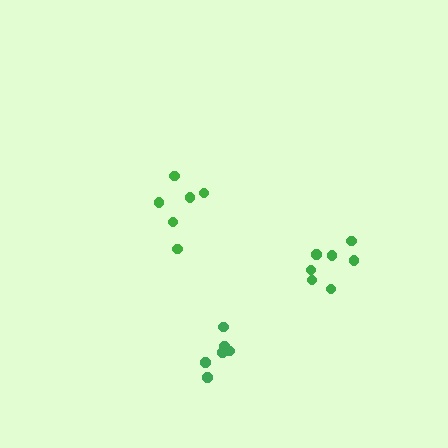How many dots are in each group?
Group 1: 6 dots, Group 2: 7 dots, Group 3: 6 dots (19 total).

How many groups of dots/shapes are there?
There are 3 groups.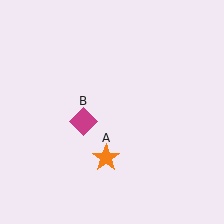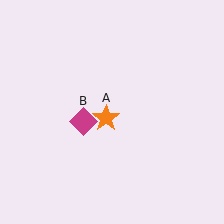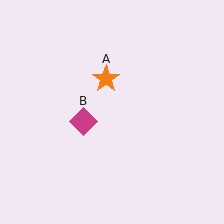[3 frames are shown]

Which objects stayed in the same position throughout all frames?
Magenta diamond (object B) remained stationary.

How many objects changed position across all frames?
1 object changed position: orange star (object A).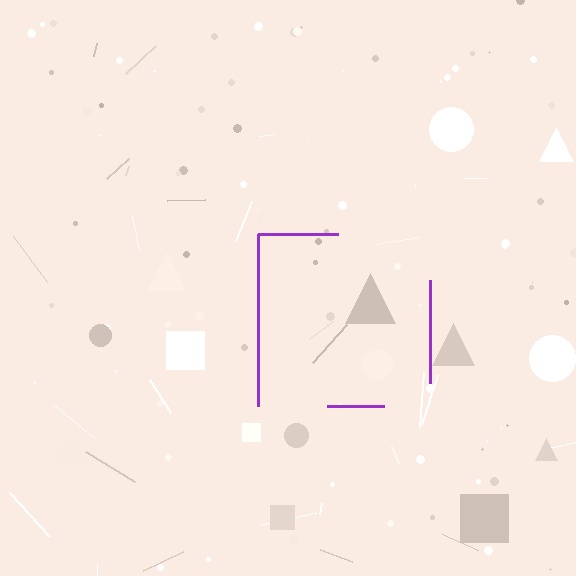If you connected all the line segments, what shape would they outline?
They would outline a square.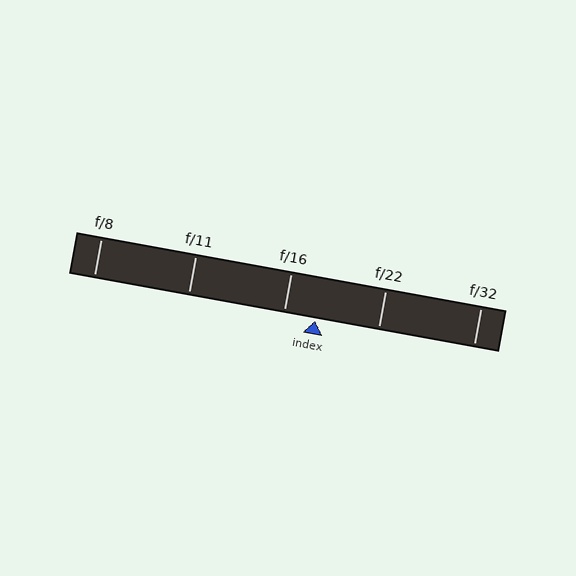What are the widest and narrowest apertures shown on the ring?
The widest aperture shown is f/8 and the narrowest is f/32.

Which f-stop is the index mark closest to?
The index mark is closest to f/16.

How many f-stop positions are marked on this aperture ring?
There are 5 f-stop positions marked.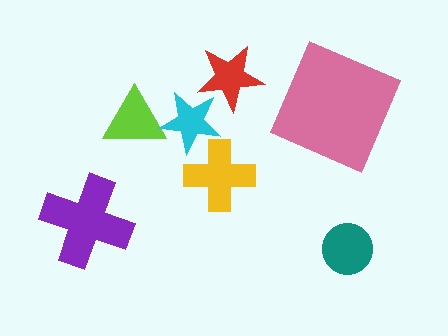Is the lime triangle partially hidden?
Yes, it is partially covered by another shape.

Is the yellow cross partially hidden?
Yes, it is partially covered by another shape.